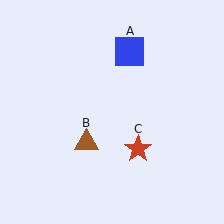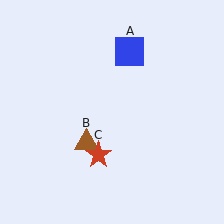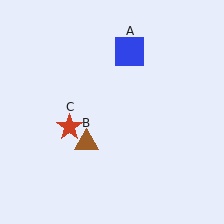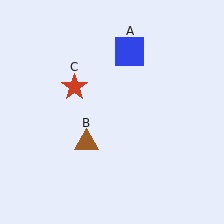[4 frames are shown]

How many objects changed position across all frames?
1 object changed position: red star (object C).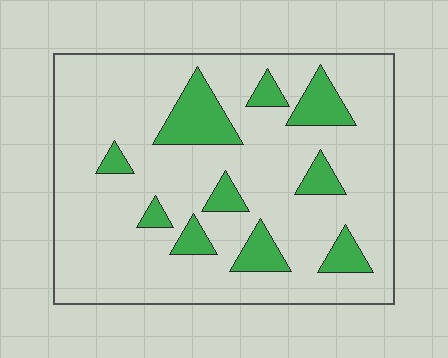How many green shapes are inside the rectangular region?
10.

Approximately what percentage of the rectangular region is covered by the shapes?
Approximately 15%.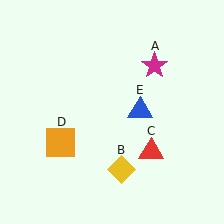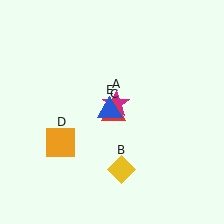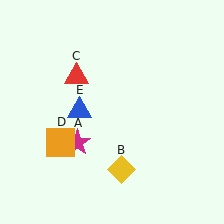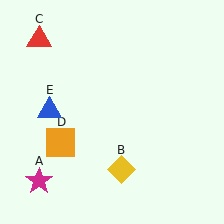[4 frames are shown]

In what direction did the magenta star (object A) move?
The magenta star (object A) moved down and to the left.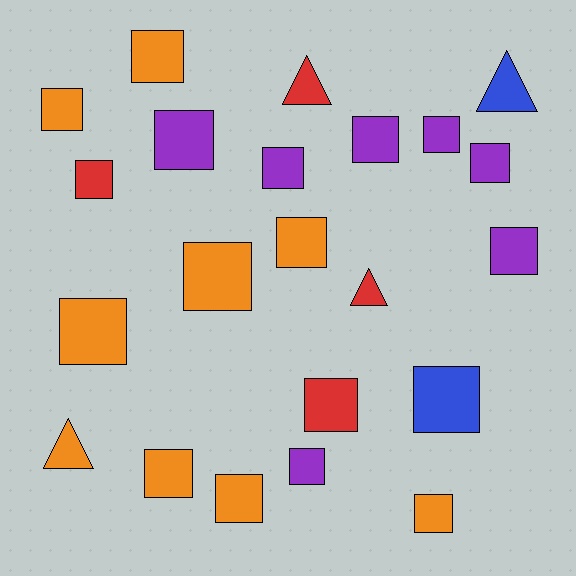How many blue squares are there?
There is 1 blue square.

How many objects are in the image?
There are 22 objects.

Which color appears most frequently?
Orange, with 9 objects.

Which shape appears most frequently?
Square, with 18 objects.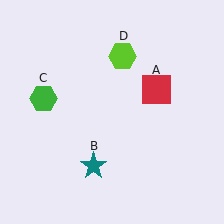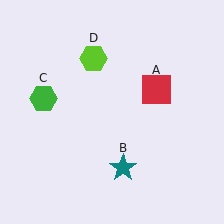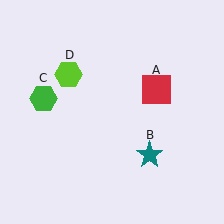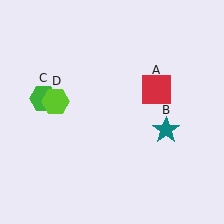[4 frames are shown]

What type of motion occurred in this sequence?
The teal star (object B), lime hexagon (object D) rotated counterclockwise around the center of the scene.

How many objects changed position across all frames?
2 objects changed position: teal star (object B), lime hexagon (object D).